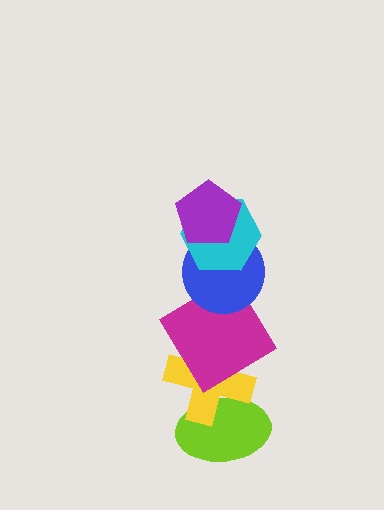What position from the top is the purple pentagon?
The purple pentagon is 1st from the top.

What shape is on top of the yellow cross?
The magenta diamond is on top of the yellow cross.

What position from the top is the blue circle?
The blue circle is 3rd from the top.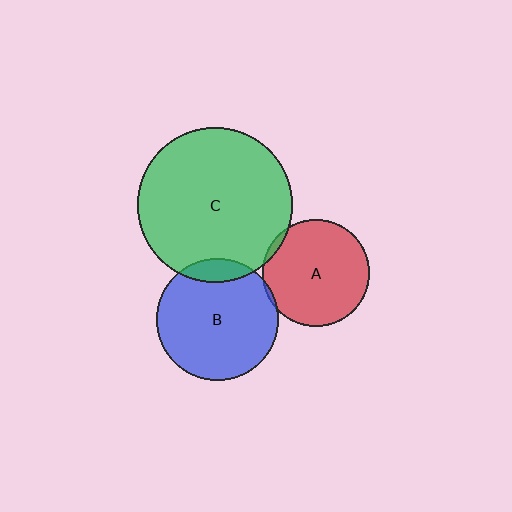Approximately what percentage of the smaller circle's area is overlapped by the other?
Approximately 10%.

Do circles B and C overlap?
Yes.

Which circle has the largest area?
Circle C (green).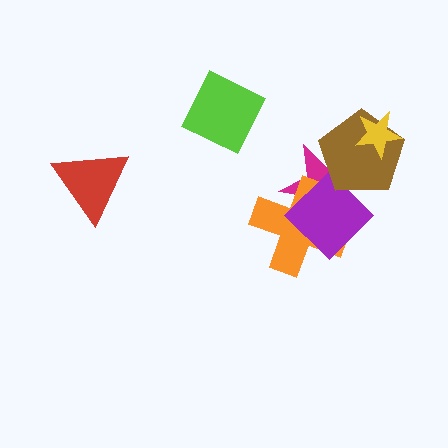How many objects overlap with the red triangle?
0 objects overlap with the red triangle.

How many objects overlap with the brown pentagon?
3 objects overlap with the brown pentagon.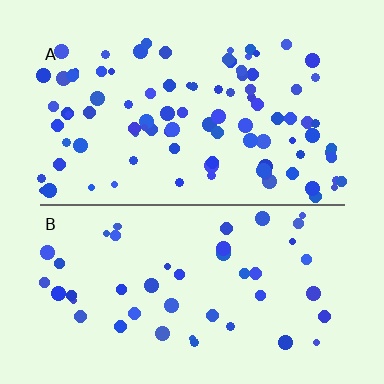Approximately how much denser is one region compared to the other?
Approximately 2.0× — region A over region B.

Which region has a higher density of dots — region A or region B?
A (the top).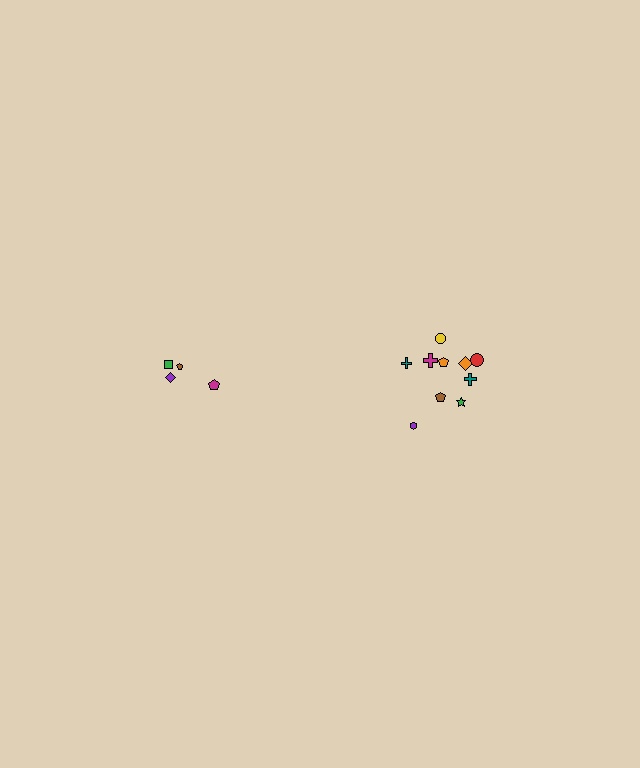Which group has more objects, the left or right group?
The right group.